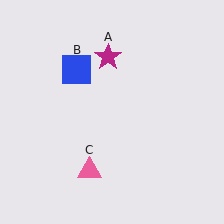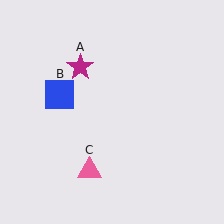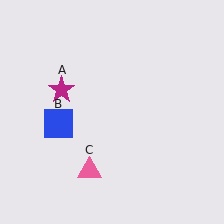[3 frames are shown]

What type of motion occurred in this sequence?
The magenta star (object A), blue square (object B) rotated counterclockwise around the center of the scene.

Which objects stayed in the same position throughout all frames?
Pink triangle (object C) remained stationary.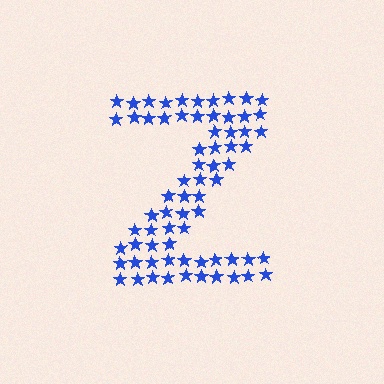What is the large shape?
The large shape is the letter Z.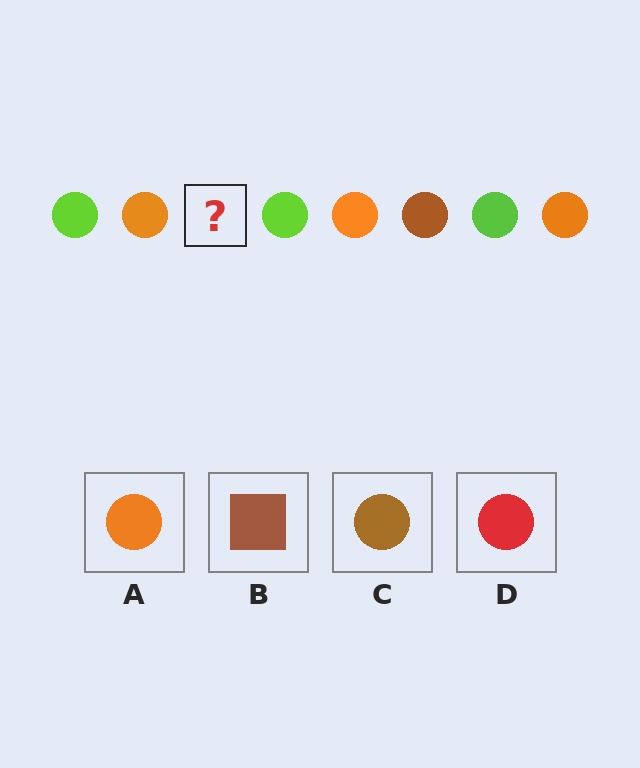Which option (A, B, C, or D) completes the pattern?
C.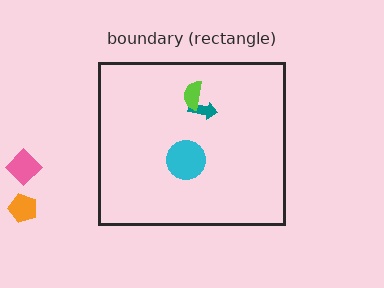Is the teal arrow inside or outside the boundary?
Inside.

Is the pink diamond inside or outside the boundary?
Outside.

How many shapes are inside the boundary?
3 inside, 2 outside.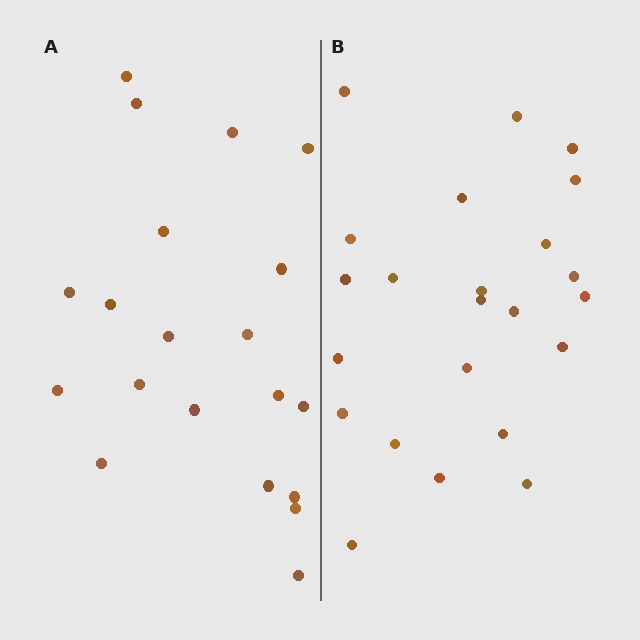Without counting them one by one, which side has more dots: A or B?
Region B (the right region) has more dots.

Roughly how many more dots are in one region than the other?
Region B has just a few more — roughly 2 or 3 more dots than region A.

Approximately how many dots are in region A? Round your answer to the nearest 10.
About 20 dots.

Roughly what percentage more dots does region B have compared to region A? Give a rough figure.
About 15% more.